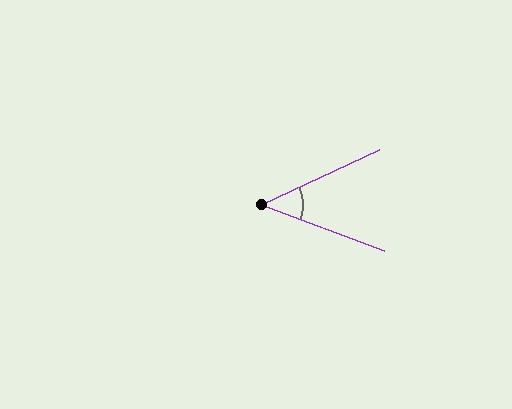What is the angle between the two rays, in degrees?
Approximately 45 degrees.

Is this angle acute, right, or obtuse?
It is acute.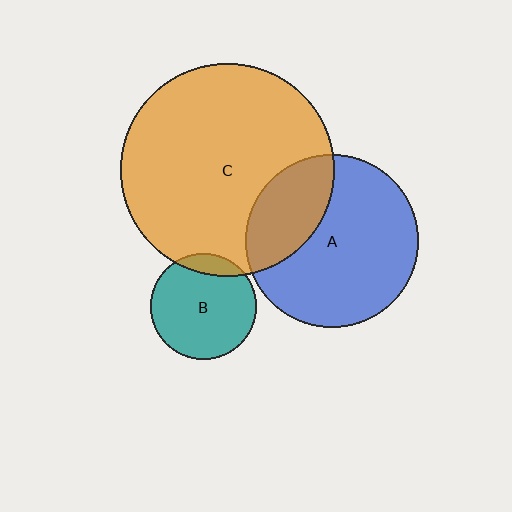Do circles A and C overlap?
Yes.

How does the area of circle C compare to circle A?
Approximately 1.5 times.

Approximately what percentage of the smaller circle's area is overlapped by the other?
Approximately 30%.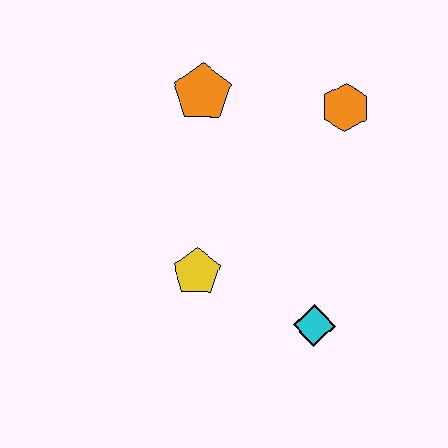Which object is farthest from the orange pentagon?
The cyan diamond is farthest from the orange pentagon.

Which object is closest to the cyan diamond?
The yellow pentagon is closest to the cyan diamond.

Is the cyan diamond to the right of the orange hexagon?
No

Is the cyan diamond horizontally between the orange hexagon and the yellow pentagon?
Yes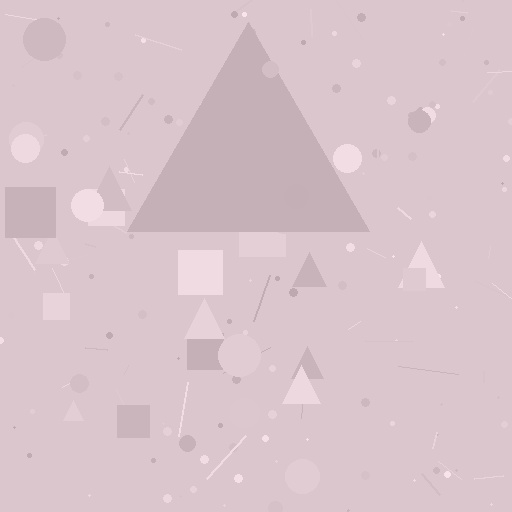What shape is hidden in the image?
A triangle is hidden in the image.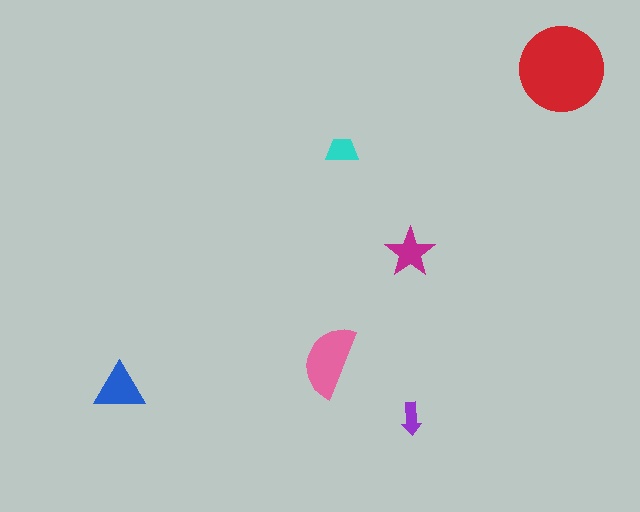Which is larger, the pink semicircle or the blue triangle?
The pink semicircle.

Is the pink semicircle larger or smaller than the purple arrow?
Larger.